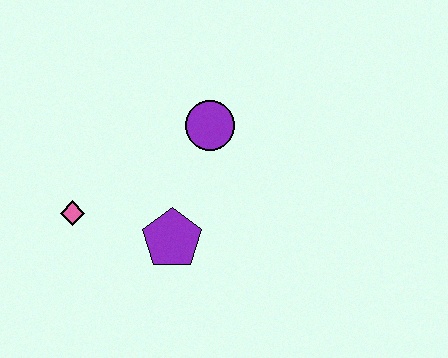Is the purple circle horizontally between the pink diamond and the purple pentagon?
No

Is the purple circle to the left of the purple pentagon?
No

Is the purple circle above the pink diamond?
Yes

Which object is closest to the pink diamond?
The purple pentagon is closest to the pink diamond.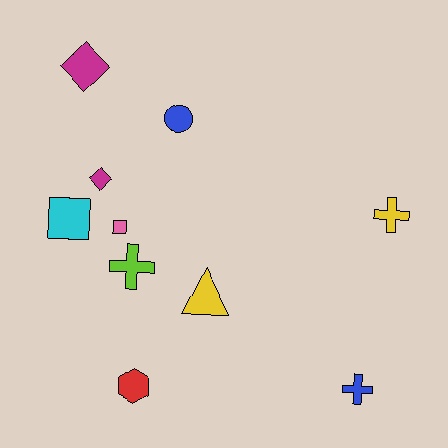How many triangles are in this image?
There is 1 triangle.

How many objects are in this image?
There are 10 objects.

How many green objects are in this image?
There are no green objects.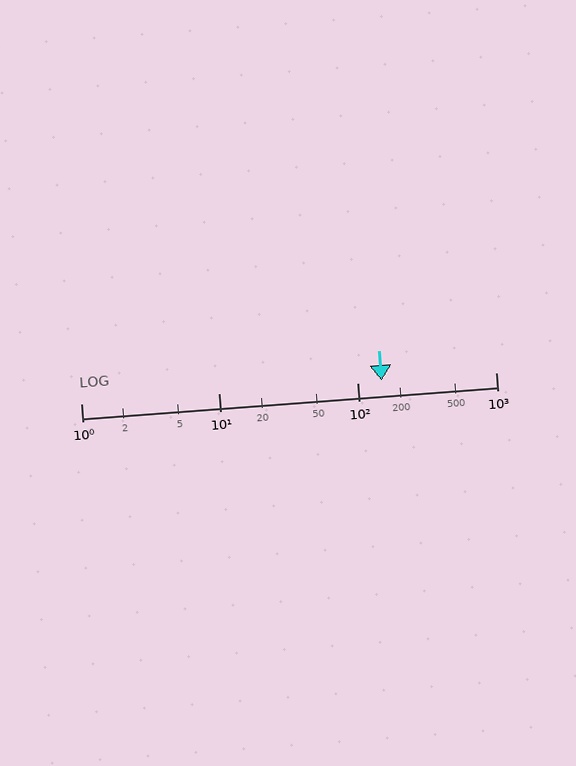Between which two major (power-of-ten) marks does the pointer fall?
The pointer is between 100 and 1000.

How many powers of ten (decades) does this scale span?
The scale spans 3 decades, from 1 to 1000.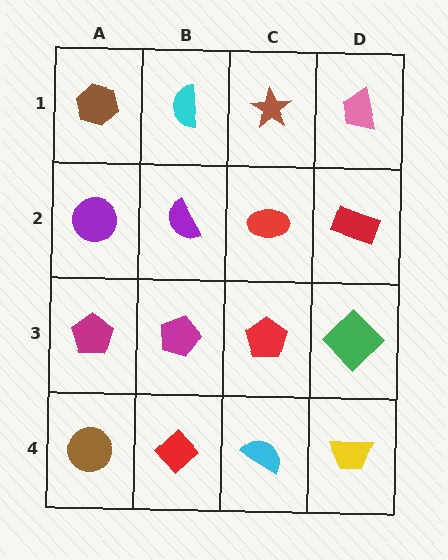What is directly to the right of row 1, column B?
A brown star.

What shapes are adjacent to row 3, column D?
A red rectangle (row 2, column D), a yellow trapezoid (row 4, column D), a red pentagon (row 3, column C).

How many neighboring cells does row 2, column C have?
4.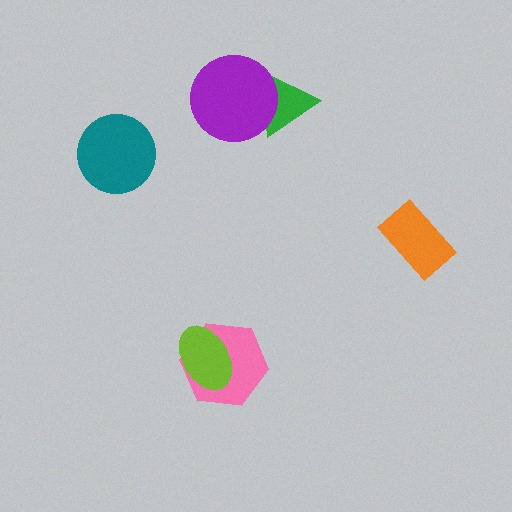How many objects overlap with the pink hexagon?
1 object overlaps with the pink hexagon.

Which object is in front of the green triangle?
The purple circle is in front of the green triangle.